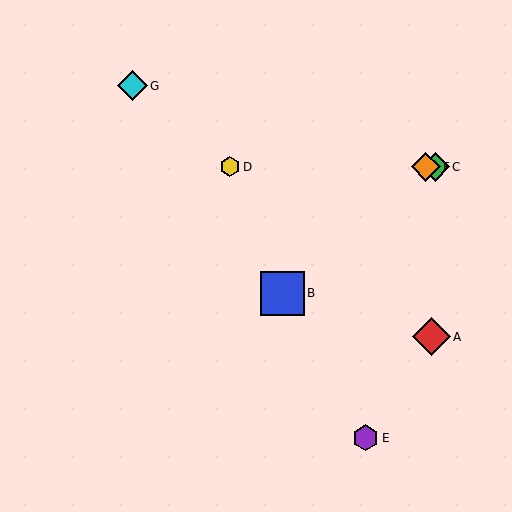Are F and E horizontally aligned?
No, F is at y≈167 and E is at y≈438.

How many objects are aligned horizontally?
3 objects (C, D, F) are aligned horizontally.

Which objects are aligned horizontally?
Objects C, D, F are aligned horizontally.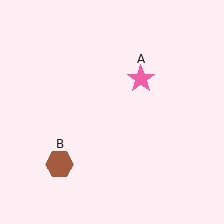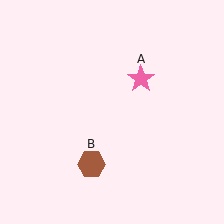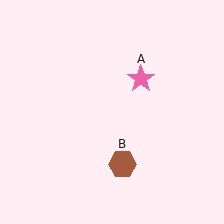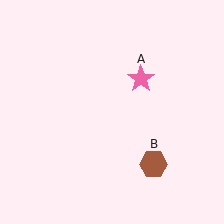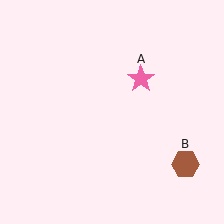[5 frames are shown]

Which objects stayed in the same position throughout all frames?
Pink star (object A) remained stationary.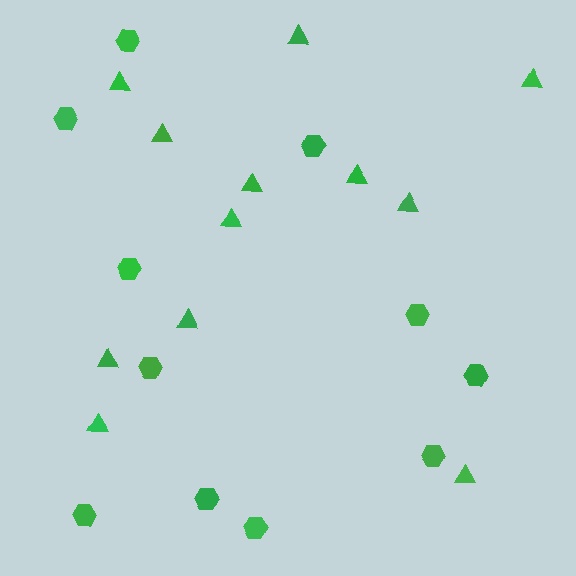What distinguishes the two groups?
There are 2 groups: one group of hexagons (11) and one group of triangles (12).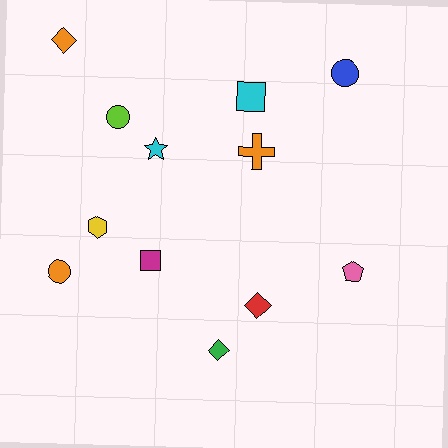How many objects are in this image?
There are 12 objects.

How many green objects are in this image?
There is 1 green object.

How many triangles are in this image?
There are no triangles.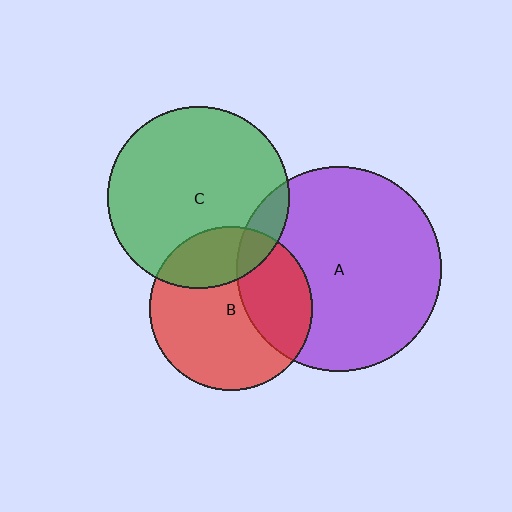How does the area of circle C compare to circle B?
Approximately 1.2 times.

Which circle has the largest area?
Circle A (purple).